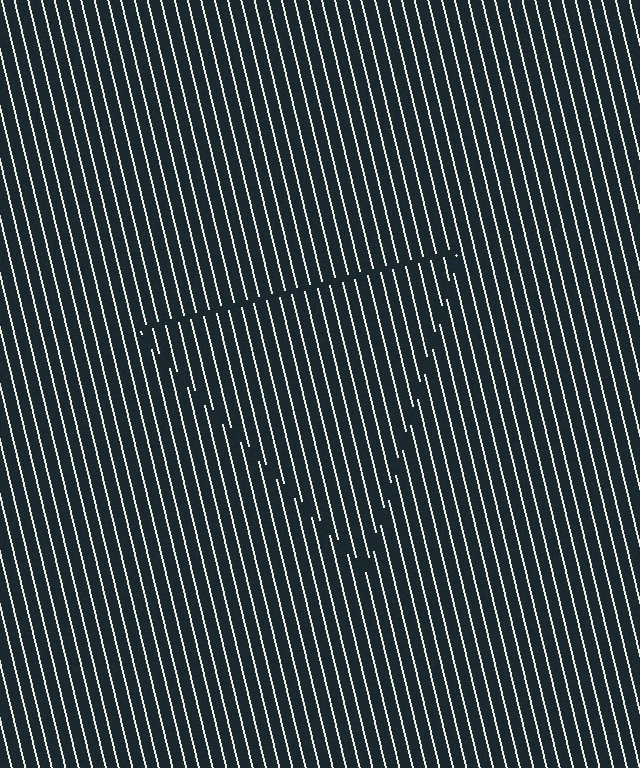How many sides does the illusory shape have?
3 sides — the line-ends trace a triangle.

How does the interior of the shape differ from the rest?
The interior of the shape contains the same grating, shifted by half a period — the contour is defined by the phase discontinuity where line-ends from the inner and outer gratings abut.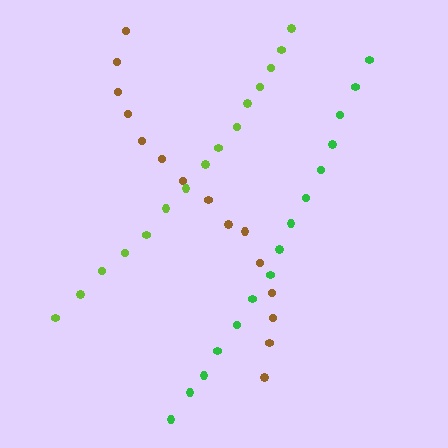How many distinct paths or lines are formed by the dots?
There are 3 distinct paths.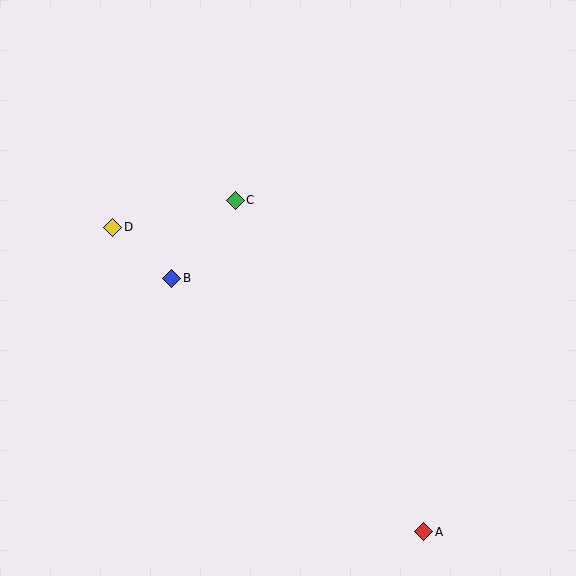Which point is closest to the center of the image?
Point C at (235, 200) is closest to the center.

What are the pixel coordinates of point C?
Point C is at (235, 200).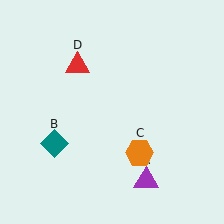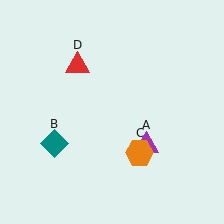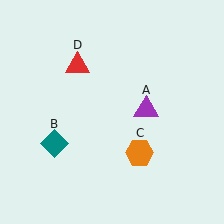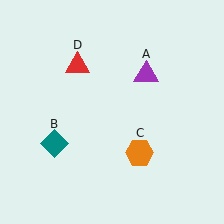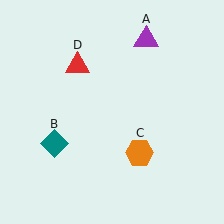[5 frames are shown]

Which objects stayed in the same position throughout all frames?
Teal diamond (object B) and orange hexagon (object C) and red triangle (object D) remained stationary.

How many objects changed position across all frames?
1 object changed position: purple triangle (object A).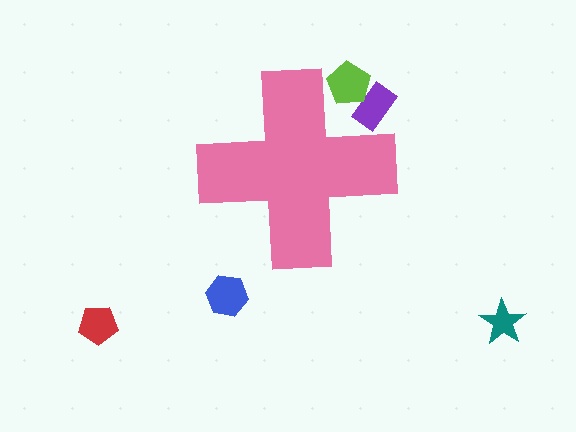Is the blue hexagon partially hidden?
No, the blue hexagon is fully visible.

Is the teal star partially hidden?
No, the teal star is fully visible.